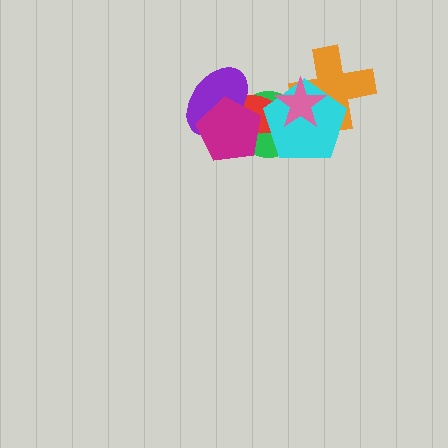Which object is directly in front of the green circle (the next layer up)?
The red ellipse is directly in front of the green circle.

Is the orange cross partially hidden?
Yes, it is partially covered by another shape.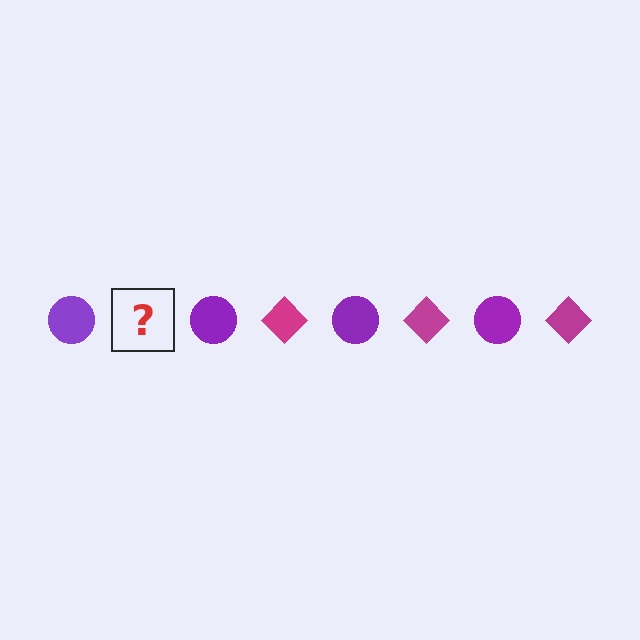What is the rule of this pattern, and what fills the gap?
The rule is that the pattern alternates between purple circle and magenta diamond. The gap should be filled with a magenta diamond.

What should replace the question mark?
The question mark should be replaced with a magenta diamond.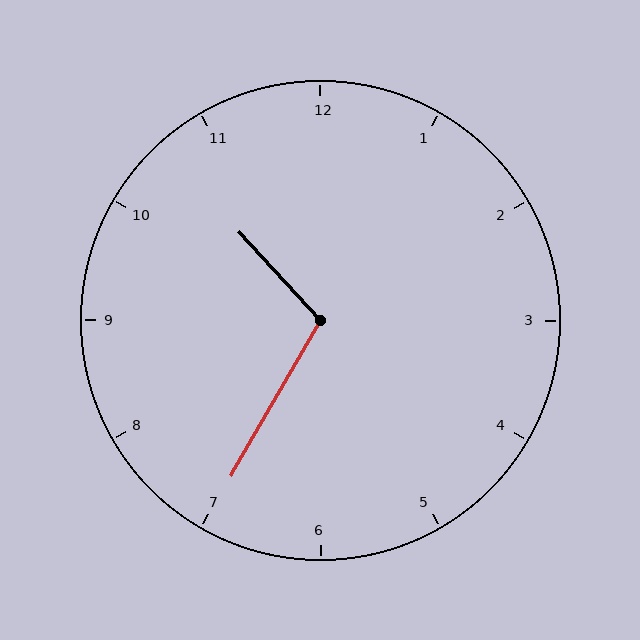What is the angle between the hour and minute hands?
Approximately 108 degrees.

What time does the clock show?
10:35.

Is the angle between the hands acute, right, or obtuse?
It is obtuse.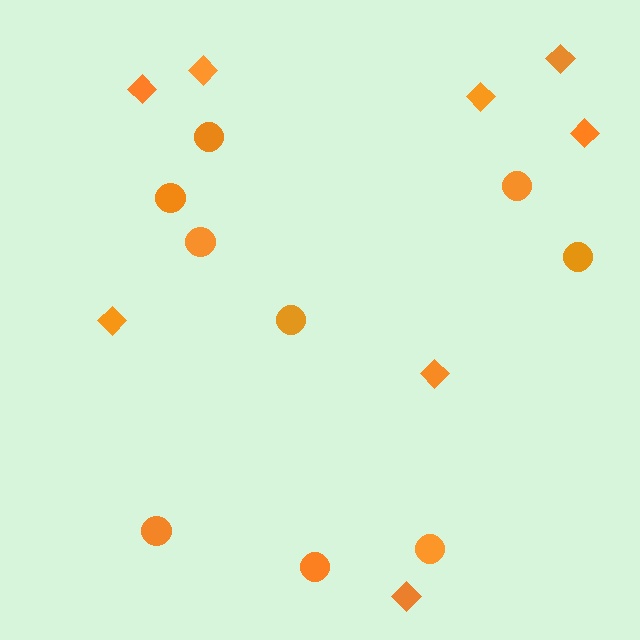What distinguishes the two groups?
There are 2 groups: one group of diamonds (8) and one group of circles (9).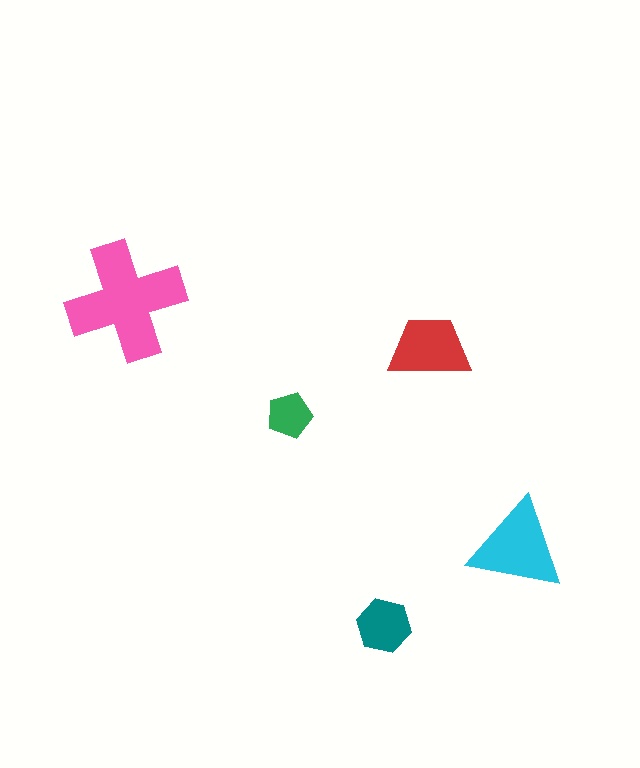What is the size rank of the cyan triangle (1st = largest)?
2nd.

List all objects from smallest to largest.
The green pentagon, the teal hexagon, the red trapezoid, the cyan triangle, the pink cross.